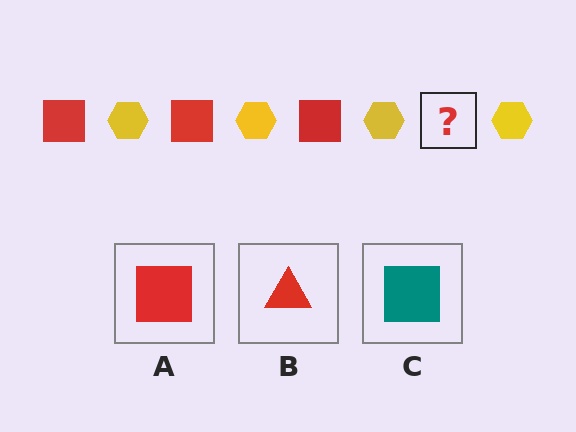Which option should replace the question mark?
Option A.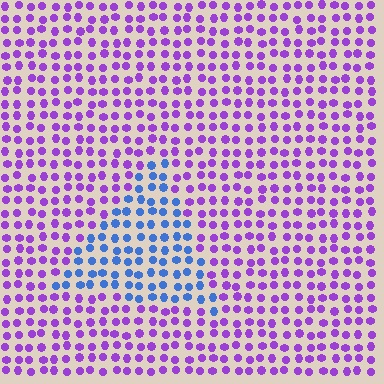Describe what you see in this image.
The image is filled with small purple elements in a uniform arrangement. A triangle-shaped region is visible where the elements are tinted to a slightly different hue, forming a subtle color boundary.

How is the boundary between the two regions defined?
The boundary is defined purely by a slight shift in hue (about 58 degrees). Spacing, size, and orientation are identical on both sides.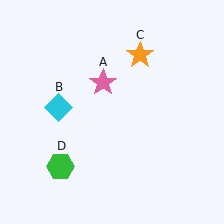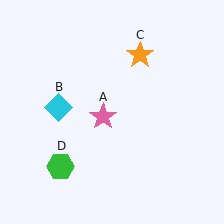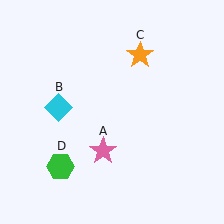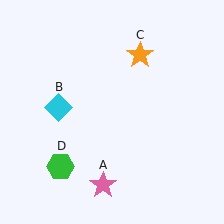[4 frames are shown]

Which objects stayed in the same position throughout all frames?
Cyan diamond (object B) and orange star (object C) and green hexagon (object D) remained stationary.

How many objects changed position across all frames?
1 object changed position: pink star (object A).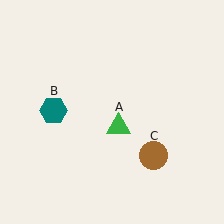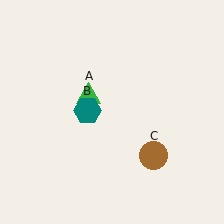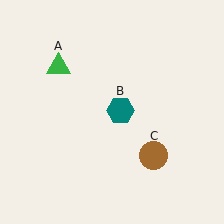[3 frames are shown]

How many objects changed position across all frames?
2 objects changed position: green triangle (object A), teal hexagon (object B).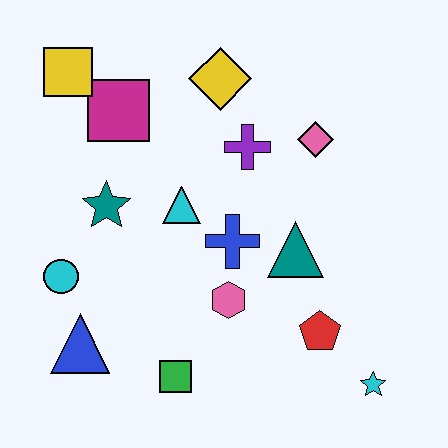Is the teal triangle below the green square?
No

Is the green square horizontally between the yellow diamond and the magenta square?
Yes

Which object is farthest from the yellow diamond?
The cyan star is farthest from the yellow diamond.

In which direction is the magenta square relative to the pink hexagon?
The magenta square is above the pink hexagon.